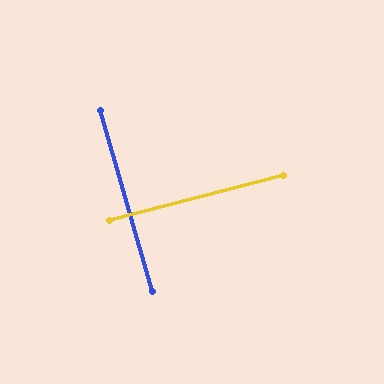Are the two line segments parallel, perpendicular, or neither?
Perpendicular — they meet at approximately 88°.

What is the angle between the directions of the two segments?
Approximately 88 degrees.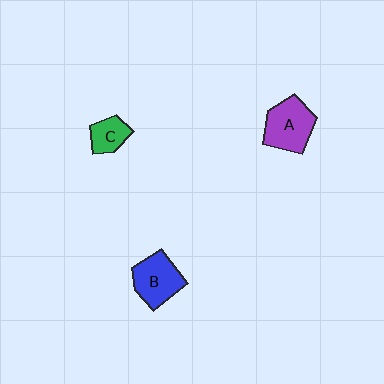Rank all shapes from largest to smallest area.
From largest to smallest: A (purple), B (blue), C (green).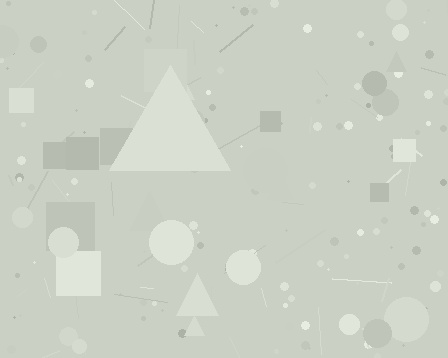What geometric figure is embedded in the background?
A triangle is embedded in the background.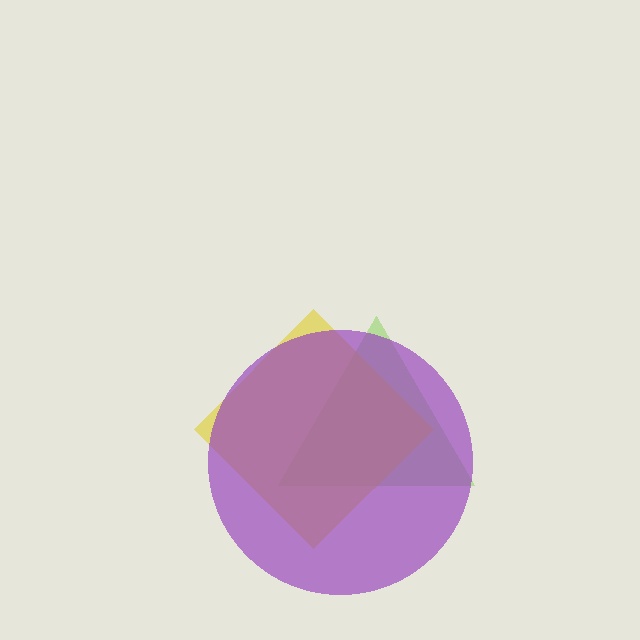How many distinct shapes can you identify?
There are 3 distinct shapes: a lime triangle, a yellow diamond, a purple circle.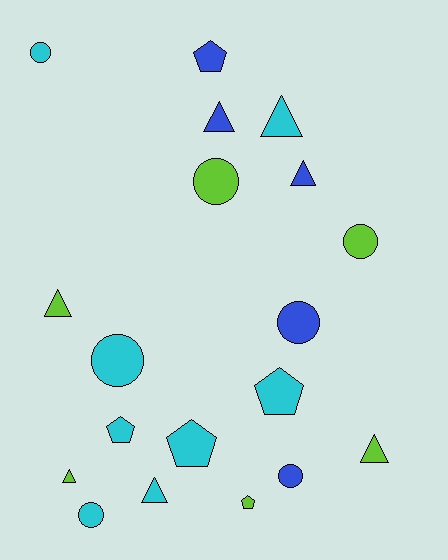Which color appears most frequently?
Cyan, with 8 objects.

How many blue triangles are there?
There are 2 blue triangles.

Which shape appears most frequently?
Circle, with 7 objects.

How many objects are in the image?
There are 19 objects.